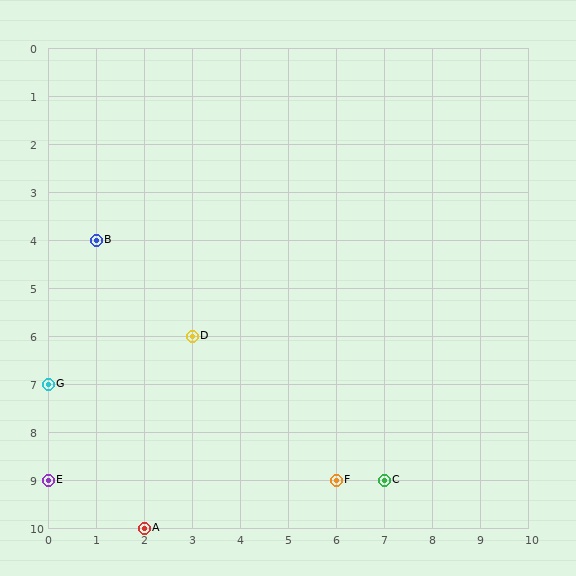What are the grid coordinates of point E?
Point E is at grid coordinates (0, 9).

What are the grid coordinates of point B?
Point B is at grid coordinates (1, 4).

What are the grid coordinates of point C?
Point C is at grid coordinates (7, 9).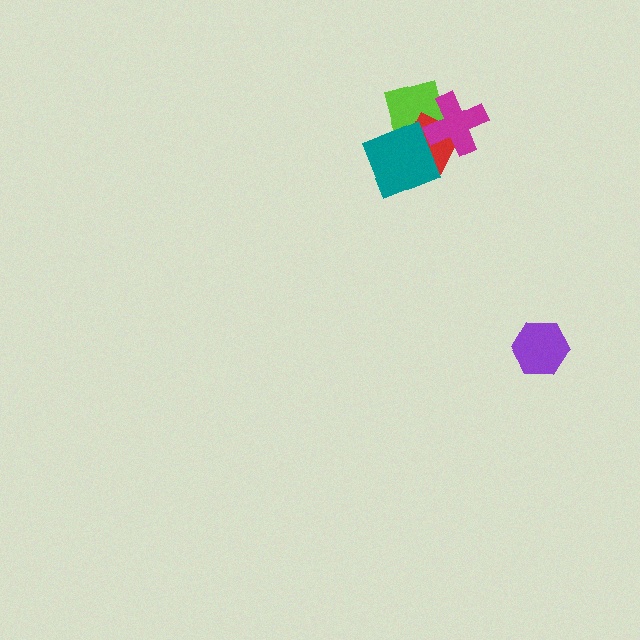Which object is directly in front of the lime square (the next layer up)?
The red diamond is directly in front of the lime square.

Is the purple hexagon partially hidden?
No, no other shape covers it.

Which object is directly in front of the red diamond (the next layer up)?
The teal square is directly in front of the red diamond.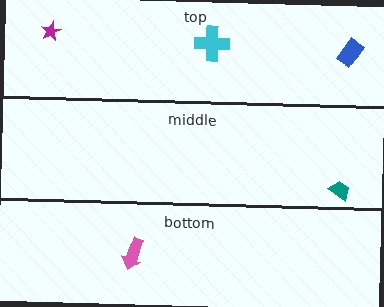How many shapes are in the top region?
3.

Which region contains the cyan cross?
The top region.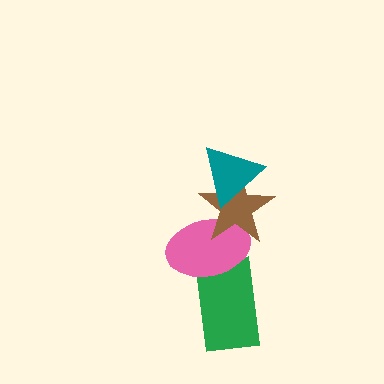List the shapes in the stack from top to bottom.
From top to bottom: the teal triangle, the brown star, the pink ellipse, the green rectangle.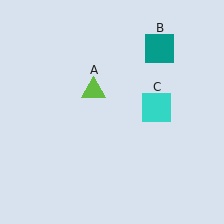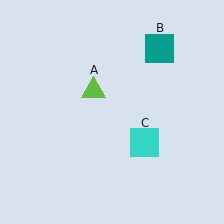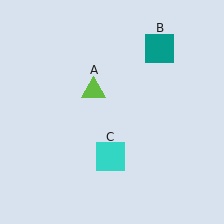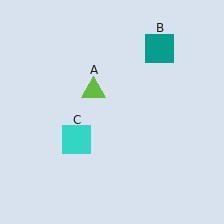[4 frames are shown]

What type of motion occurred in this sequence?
The cyan square (object C) rotated clockwise around the center of the scene.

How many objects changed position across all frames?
1 object changed position: cyan square (object C).